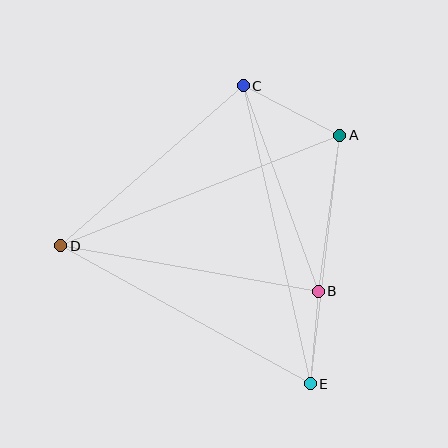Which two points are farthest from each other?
Points C and E are farthest from each other.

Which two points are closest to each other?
Points B and E are closest to each other.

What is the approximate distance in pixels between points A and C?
The distance between A and C is approximately 109 pixels.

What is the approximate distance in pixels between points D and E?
The distance between D and E is approximately 285 pixels.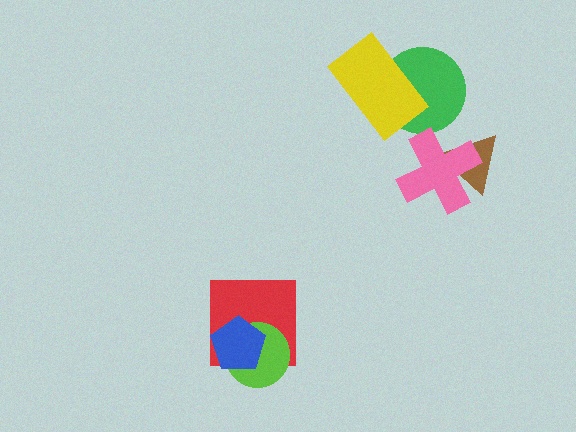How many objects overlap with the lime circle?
2 objects overlap with the lime circle.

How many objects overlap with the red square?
2 objects overlap with the red square.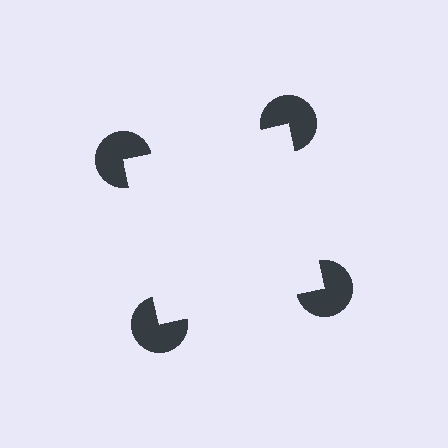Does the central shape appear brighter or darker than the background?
It typically appears slightly brighter than the background, even though no actual brightness change is drawn.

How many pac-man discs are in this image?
There are 4 — one at each vertex of the illusory square.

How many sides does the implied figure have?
4 sides.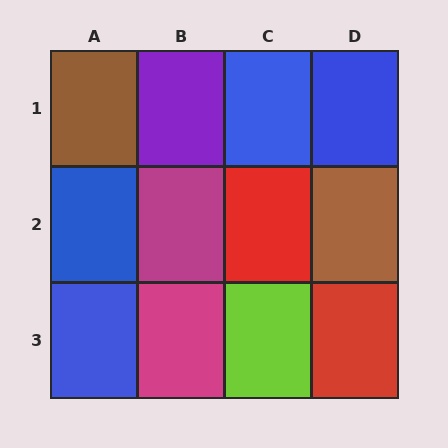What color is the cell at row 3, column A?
Blue.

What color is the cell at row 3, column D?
Red.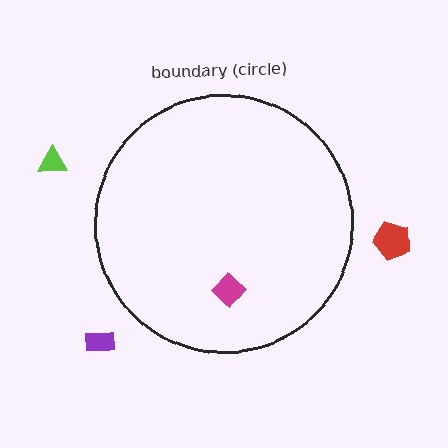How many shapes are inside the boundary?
1 inside, 3 outside.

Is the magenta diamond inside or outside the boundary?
Inside.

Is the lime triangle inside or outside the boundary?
Outside.